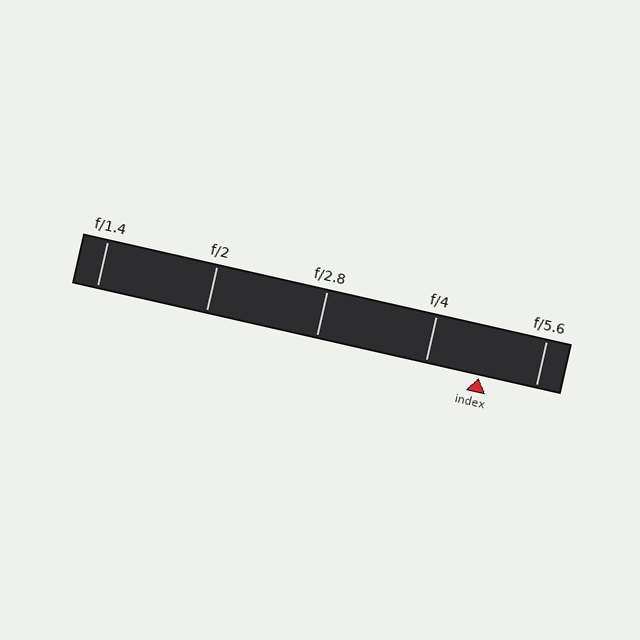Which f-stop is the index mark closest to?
The index mark is closest to f/4.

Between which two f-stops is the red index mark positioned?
The index mark is between f/4 and f/5.6.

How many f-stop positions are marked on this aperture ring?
There are 5 f-stop positions marked.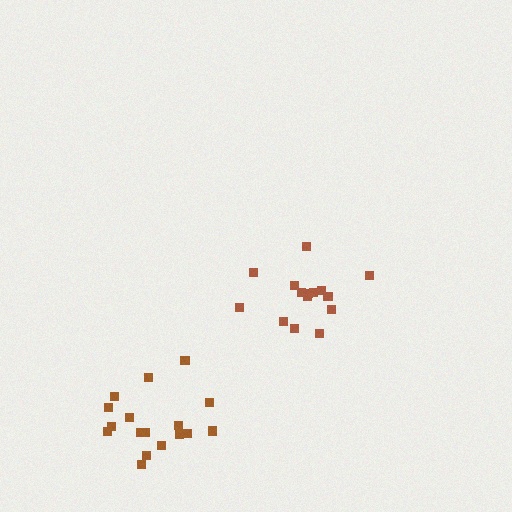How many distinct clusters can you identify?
There are 2 distinct clusters.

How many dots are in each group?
Group 1: 15 dots, Group 2: 17 dots (32 total).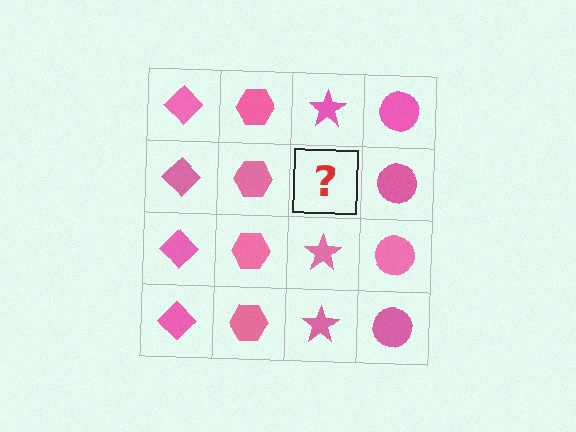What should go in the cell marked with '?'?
The missing cell should contain a pink star.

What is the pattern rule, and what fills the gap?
The rule is that each column has a consistent shape. The gap should be filled with a pink star.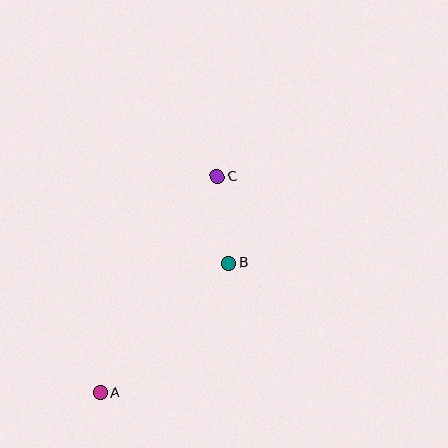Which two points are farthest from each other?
Points A and C are farthest from each other.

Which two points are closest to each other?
Points B and C are closest to each other.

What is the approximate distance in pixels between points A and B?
The distance between A and B is approximately 182 pixels.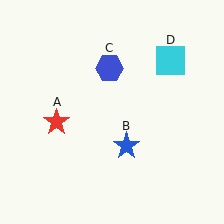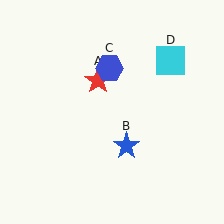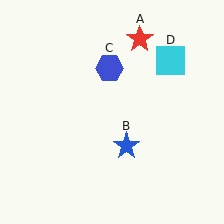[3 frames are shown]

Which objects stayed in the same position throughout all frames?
Blue star (object B) and blue hexagon (object C) and cyan square (object D) remained stationary.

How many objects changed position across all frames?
1 object changed position: red star (object A).